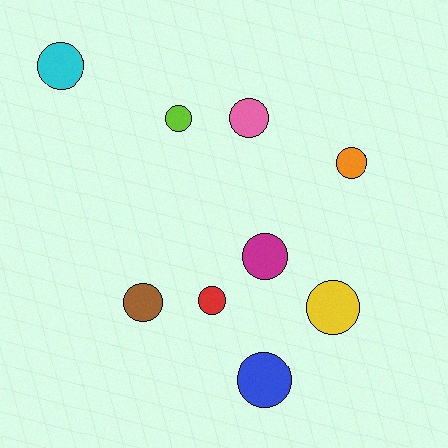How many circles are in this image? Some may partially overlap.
There are 9 circles.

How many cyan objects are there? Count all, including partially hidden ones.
There is 1 cyan object.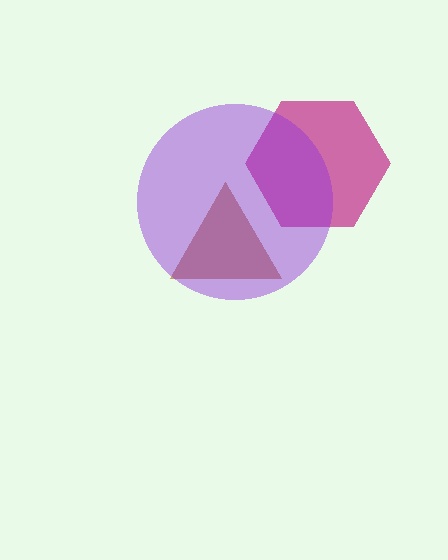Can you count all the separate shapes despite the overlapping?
Yes, there are 3 separate shapes.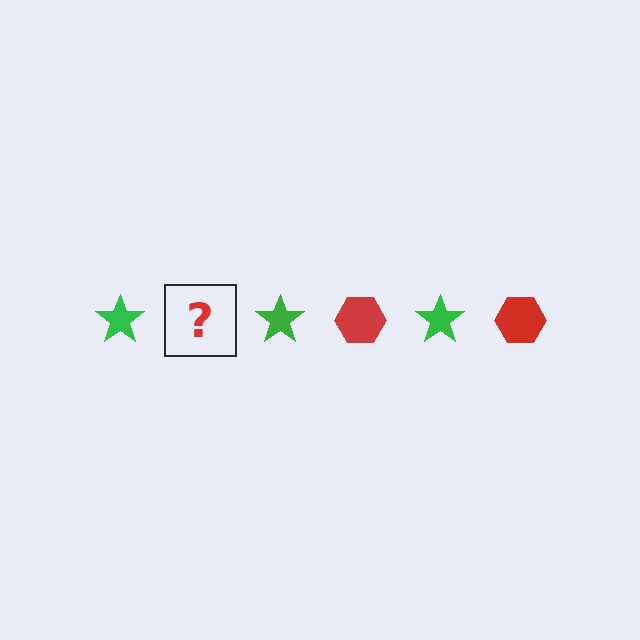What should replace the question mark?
The question mark should be replaced with a red hexagon.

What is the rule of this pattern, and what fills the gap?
The rule is that the pattern alternates between green star and red hexagon. The gap should be filled with a red hexagon.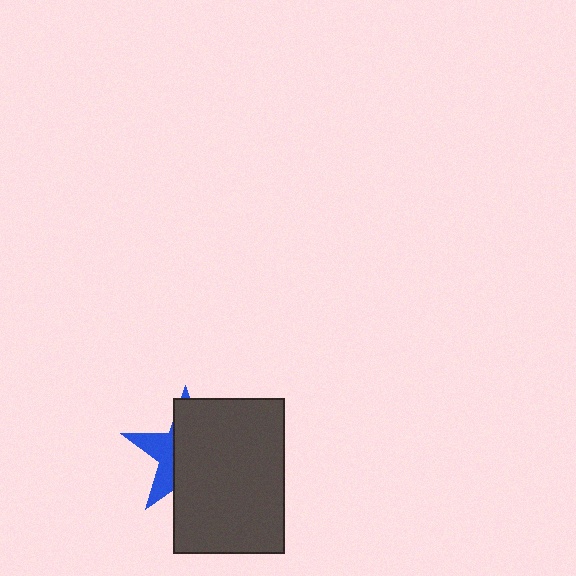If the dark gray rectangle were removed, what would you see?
You would see the complete blue star.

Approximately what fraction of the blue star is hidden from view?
Roughly 67% of the blue star is hidden behind the dark gray rectangle.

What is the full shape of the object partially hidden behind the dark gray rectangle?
The partially hidden object is a blue star.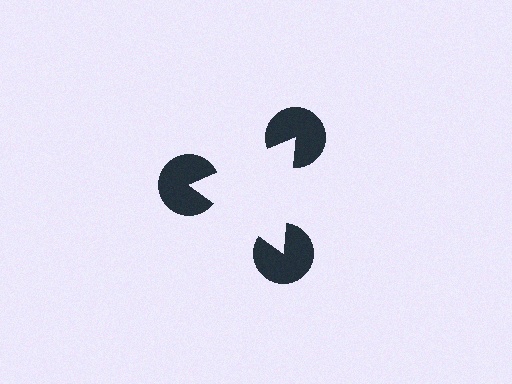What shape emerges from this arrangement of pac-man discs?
An illusory triangle — its edges are inferred from the aligned wedge cuts in the pac-man discs, not physically drawn.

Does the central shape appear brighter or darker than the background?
It typically appears slightly brighter than the background, even though no actual brightness change is drawn.